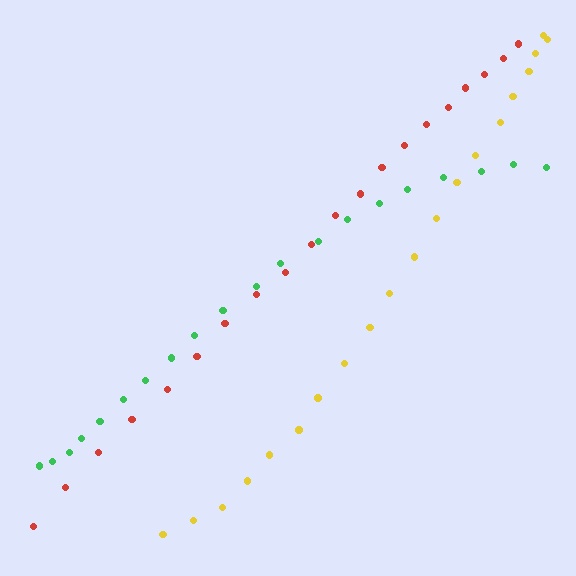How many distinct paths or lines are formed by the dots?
There are 3 distinct paths.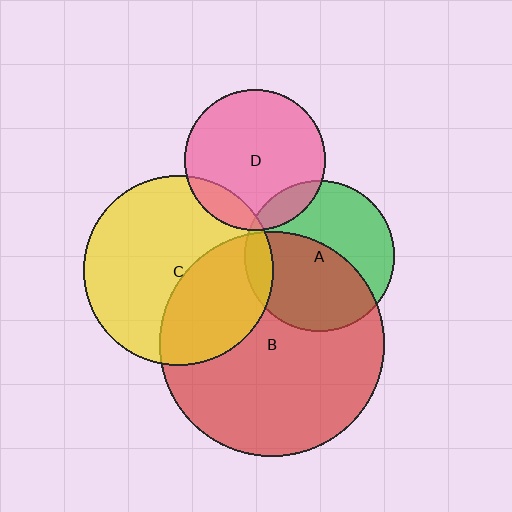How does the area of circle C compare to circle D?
Approximately 1.8 times.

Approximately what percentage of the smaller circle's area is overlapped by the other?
Approximately 35%.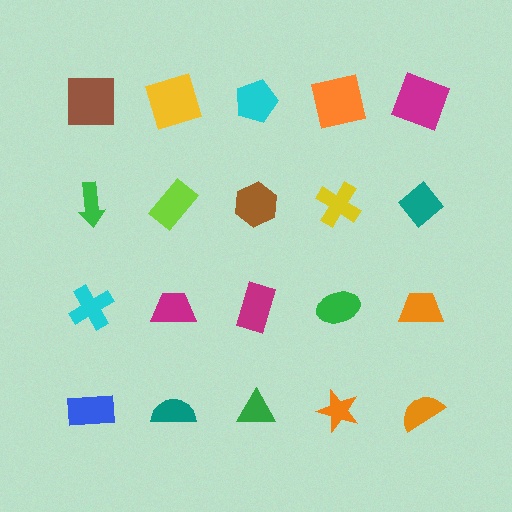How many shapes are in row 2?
5 shapes.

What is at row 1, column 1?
A brown square.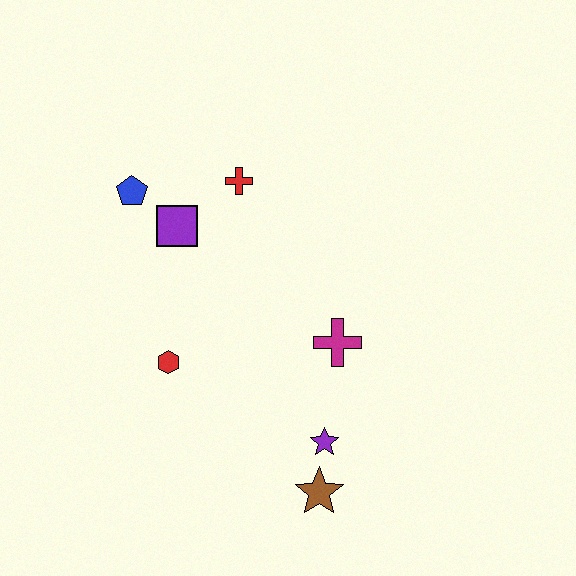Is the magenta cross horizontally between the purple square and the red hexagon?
No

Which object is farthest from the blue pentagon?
The brown star is farthest from the blue pentagon.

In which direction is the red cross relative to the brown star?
The red cross is above the brown star.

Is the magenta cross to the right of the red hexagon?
Yes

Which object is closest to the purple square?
The blue pentagon is closest to the purple square.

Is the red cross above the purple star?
Yes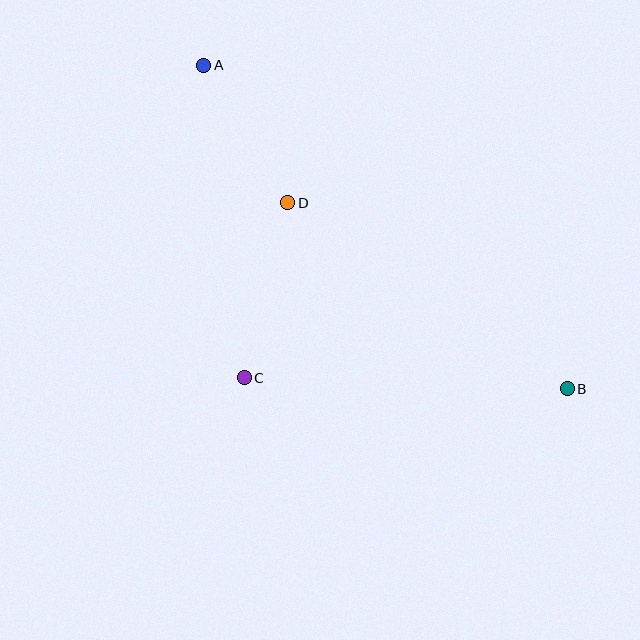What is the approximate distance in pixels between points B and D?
The distance between B and D is approximately 336 pixels.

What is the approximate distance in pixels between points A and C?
The distance between A and C is approximately 315 pixels.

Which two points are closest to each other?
Points A and D are closest to each other.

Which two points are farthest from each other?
Points A and B are farthest from each other.